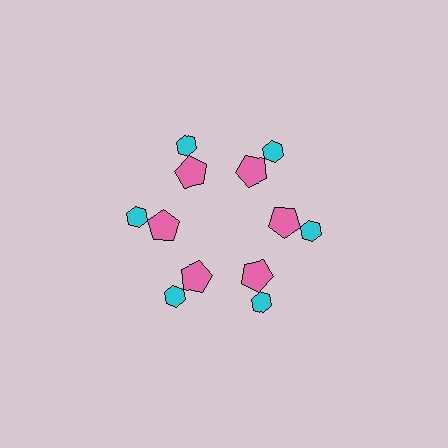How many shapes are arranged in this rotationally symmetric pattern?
There are 12 shapes, arranged in 6 groups of 2.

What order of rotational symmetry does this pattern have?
This pattern has 6-fold rotational symmetry.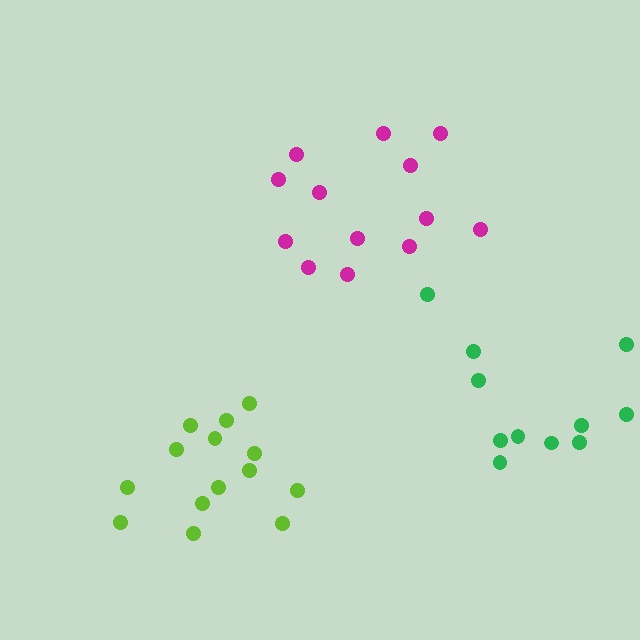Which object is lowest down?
The lime cluster is bottommost.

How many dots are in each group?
Group 1: 11 dots, Group 2: 13 dots, Group 3: 14 dots (38 total).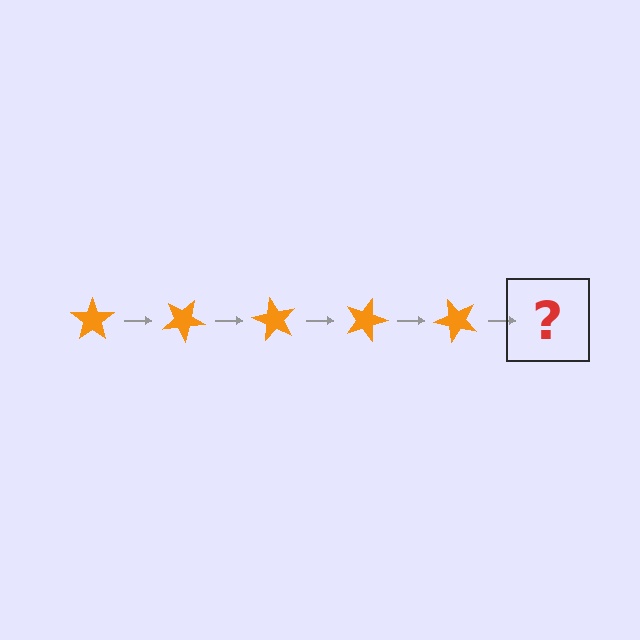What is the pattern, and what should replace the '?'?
The pattern is that the star rotates 30 degrees each step. The '?' should be an orange star rotated 150 degrees.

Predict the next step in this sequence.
The next step is an orange star rotated 150 degrees.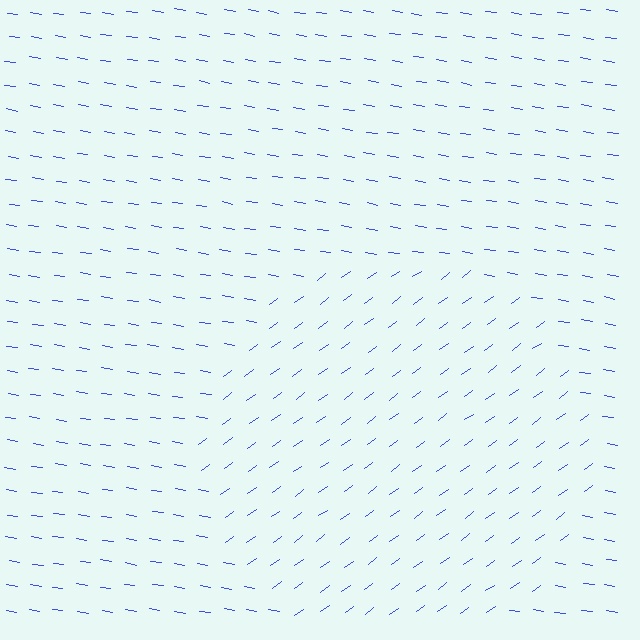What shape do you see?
I see a circle.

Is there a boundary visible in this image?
Yes, there is a texture boundary formed by a change in line orientation.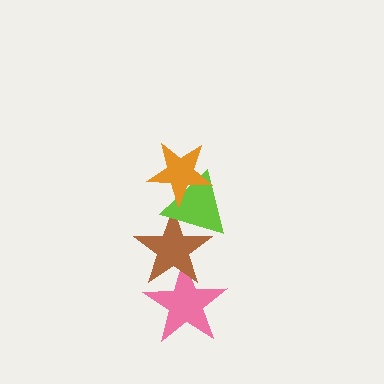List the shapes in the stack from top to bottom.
From top to bottom: the orange star, the lime triangle, the brown star, the pink star.